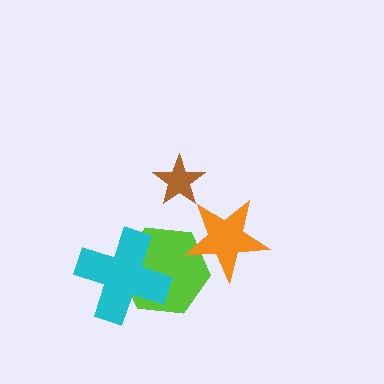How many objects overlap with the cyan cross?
1 object overlaps with the cyan cross.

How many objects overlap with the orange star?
1 object overlaps with the orange star.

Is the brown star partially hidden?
No, no other shape covers it.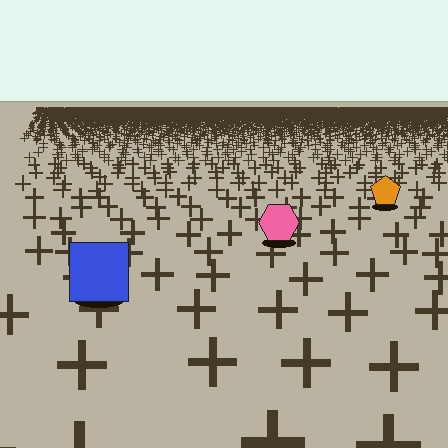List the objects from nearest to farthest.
From nearest to farthest: the blue square, the pink hexagon, the orange pentagon.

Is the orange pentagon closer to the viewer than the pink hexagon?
No. The pink hexagon is closer — you can tell from the texture gradient: the ground texture is coarser near it.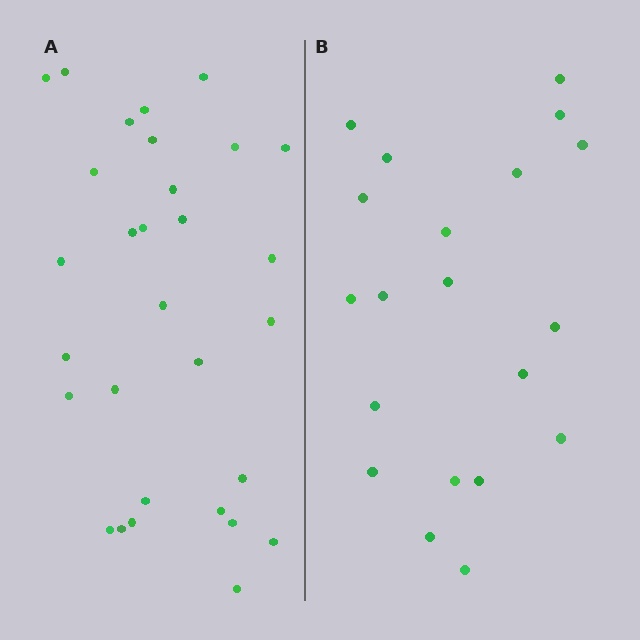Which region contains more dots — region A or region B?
Region A (the left region) has more dots.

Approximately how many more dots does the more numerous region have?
Region A has roughly 10 or so more dots than region B.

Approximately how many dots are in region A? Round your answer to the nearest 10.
About 30 dots.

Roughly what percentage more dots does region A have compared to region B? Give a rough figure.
About 50% more.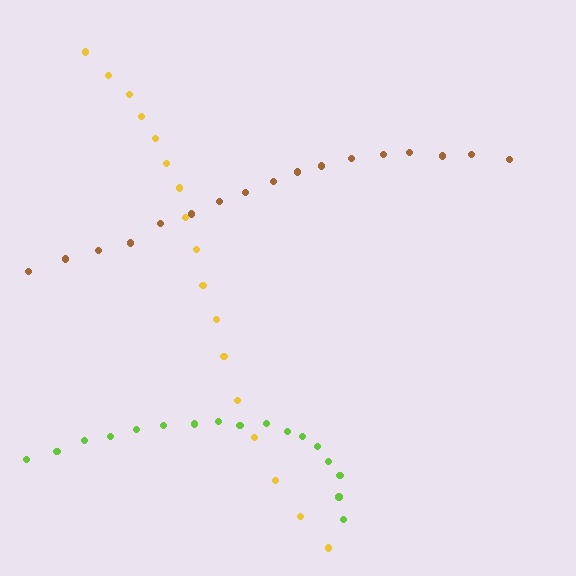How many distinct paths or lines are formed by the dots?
There are 3 distinct paths.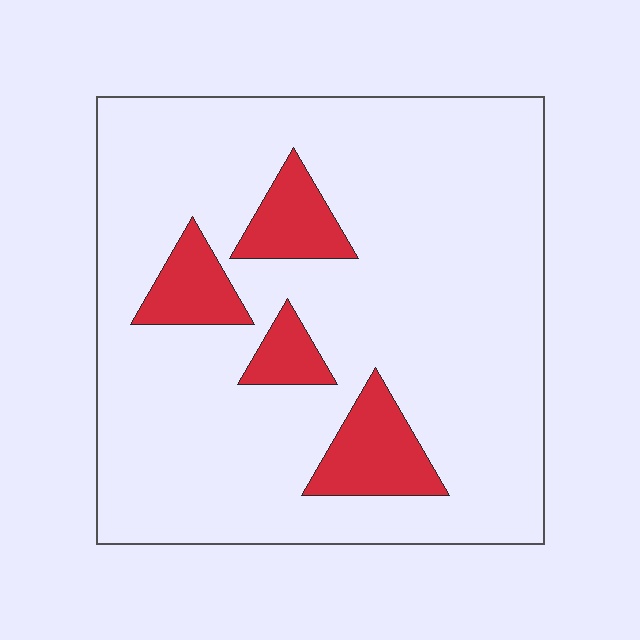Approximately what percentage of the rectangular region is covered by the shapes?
Approximately 15%.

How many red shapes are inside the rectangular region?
4.